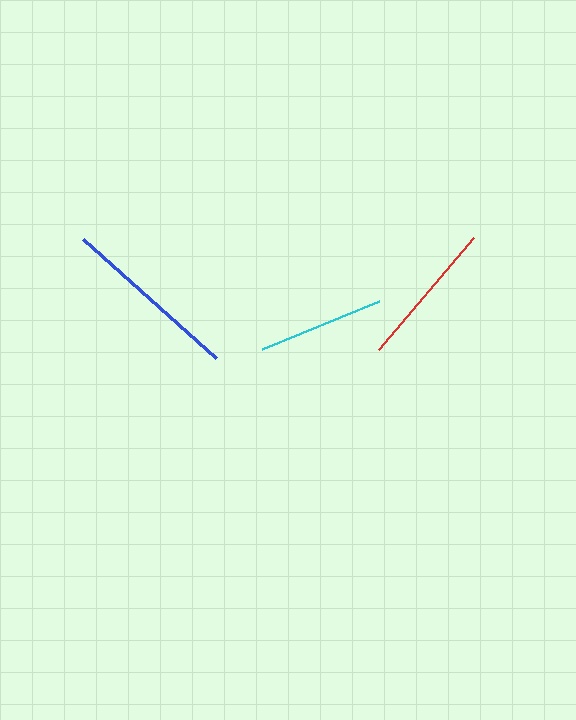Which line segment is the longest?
The blue line is the longest at approximately 179 pixels.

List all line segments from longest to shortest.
From longest to shortest: blue, red, cyan.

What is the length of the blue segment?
The blue segment is approximately 179 pixels long.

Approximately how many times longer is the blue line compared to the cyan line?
The blue line is approximately 1.4 times the length of the cyan line.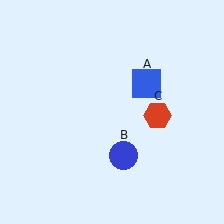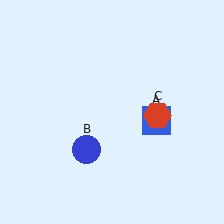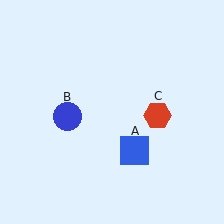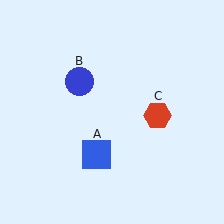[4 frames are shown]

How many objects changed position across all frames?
2 objects changed position: blue square (object A), blue circle (object B).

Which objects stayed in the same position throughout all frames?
Red hexagon (object C) remained stationary.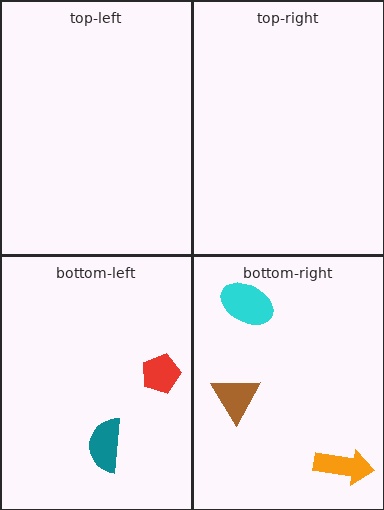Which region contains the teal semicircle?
The bottom-left region.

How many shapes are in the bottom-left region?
2.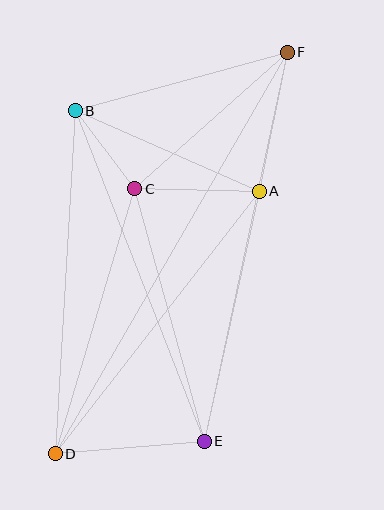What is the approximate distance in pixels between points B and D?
The distance between B and D is approximately 344 pixels.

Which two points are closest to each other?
Points B and C are closest to each other.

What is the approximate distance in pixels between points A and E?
The distance between A and E is approximately 256 pixels.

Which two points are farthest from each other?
Points D and F are farthest from each other.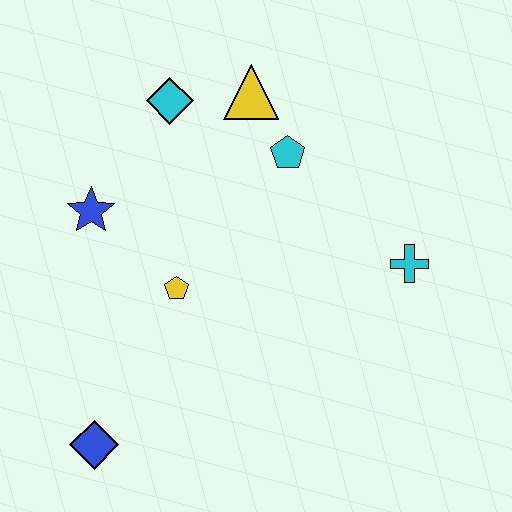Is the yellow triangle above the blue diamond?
Yes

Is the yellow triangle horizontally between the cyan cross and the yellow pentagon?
Yes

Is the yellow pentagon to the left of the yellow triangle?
Yes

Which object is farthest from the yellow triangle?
The blue diamond is farthest from the yellow triangle.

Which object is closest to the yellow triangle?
The cyan pentagon is closest to the yellow triangle.